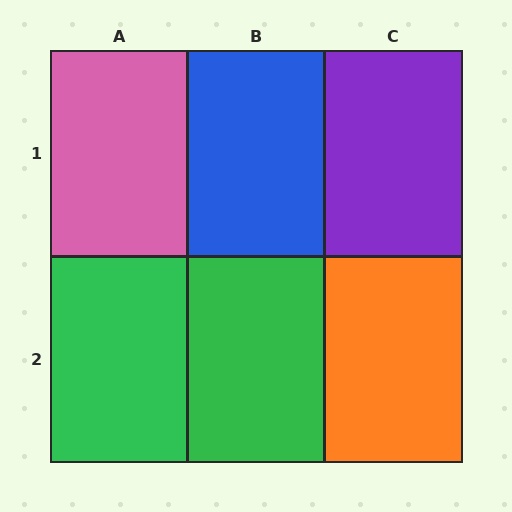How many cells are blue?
1 cell is blue.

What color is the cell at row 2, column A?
Green.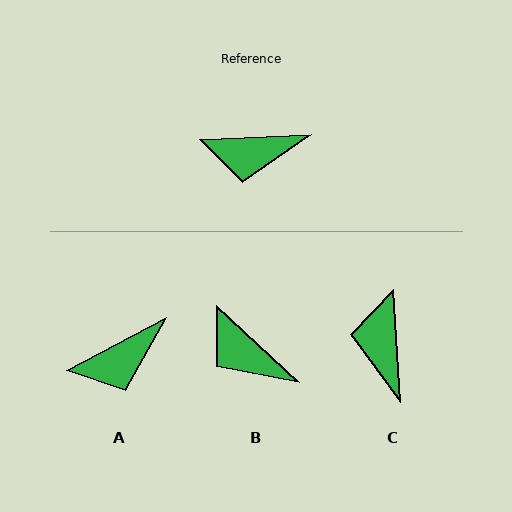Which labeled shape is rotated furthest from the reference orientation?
C, about 89 degrees away.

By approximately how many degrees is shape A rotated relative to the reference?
Approximately 26 degrees counter-clockwise.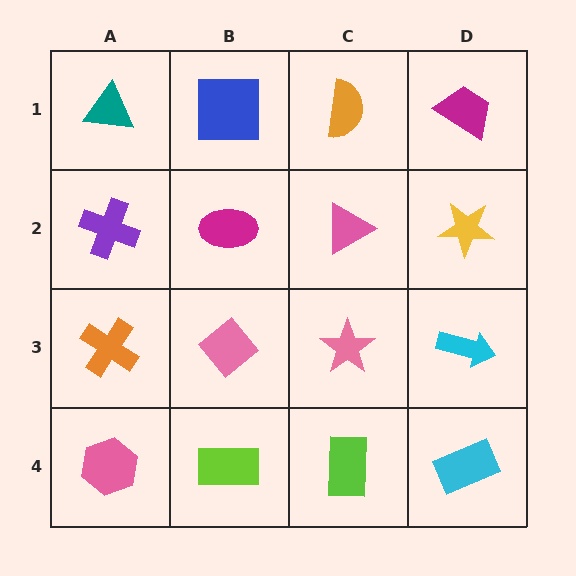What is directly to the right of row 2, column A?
A magenta ellipse.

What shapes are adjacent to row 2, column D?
A magenta trapezoid (row 1, column D), a cyan arrow (row 3, column D), a pink triangle (row 2, column C).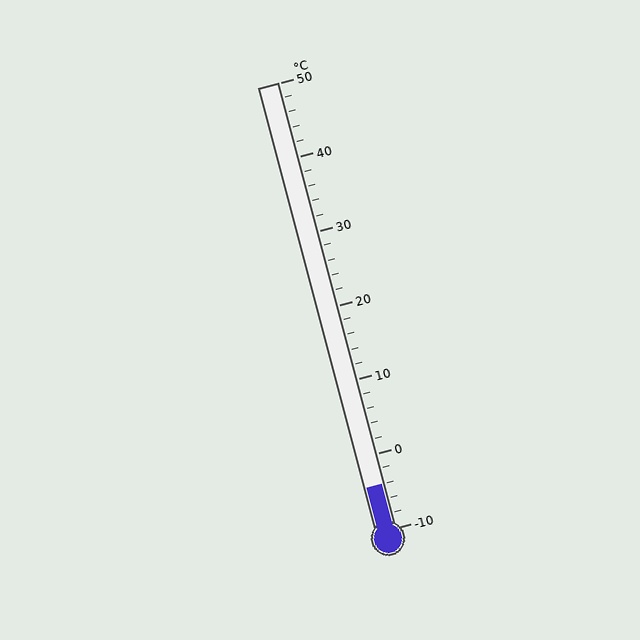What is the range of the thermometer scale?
The thermometer scale ranges from -10°C to 50°C.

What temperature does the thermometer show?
The thermometer shows approximately -4°C.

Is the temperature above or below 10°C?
The temperature is below 10°C.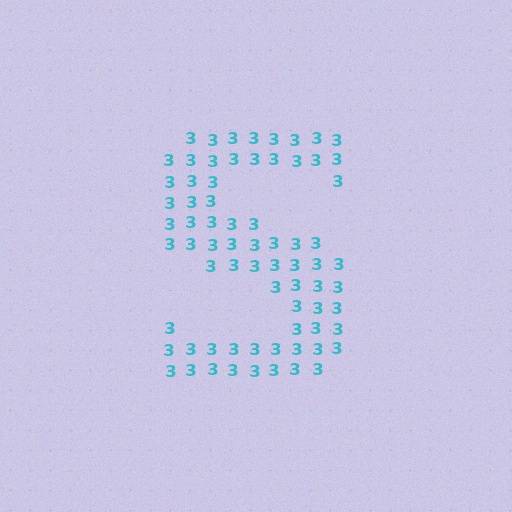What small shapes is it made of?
It is made of small digit 3's.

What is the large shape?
The large shape is the letter S.